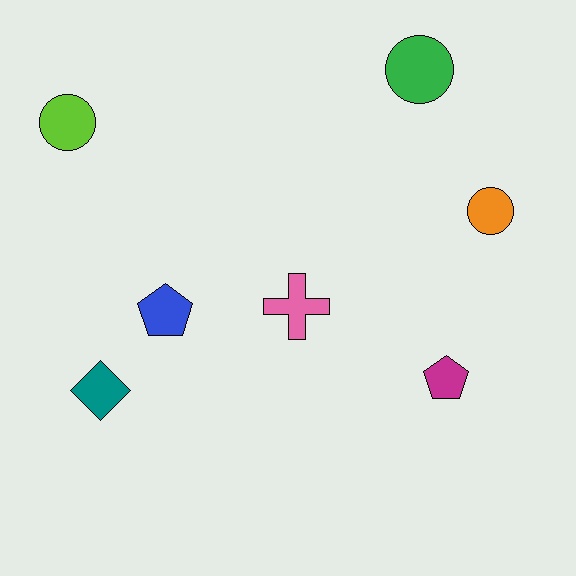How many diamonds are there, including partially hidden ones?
There is 1 diamond.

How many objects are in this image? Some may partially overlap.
There are 7 objects.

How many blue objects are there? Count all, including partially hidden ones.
There is 1 blue object.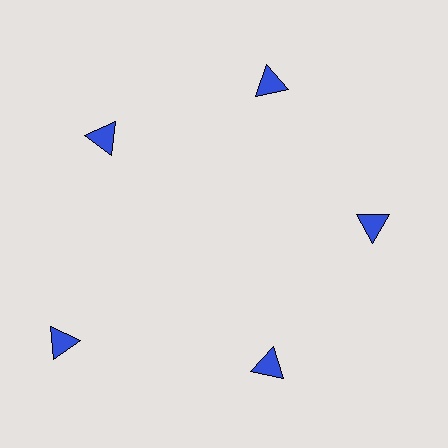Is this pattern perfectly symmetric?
No. The 5 blue triangles are arranged in a ring, but one element near the 8 o'clock position is pushed outward from the center, breaking the 5-fold rotational symmetry.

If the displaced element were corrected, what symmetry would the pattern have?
It would have 5-fold rotational symmetry — the pattern would map onto itself every 72 degrees.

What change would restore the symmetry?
The symmetry would be restored by moving it inward, back onto the ring so that all 5 triangles sit at equal angles and equal distance from the center.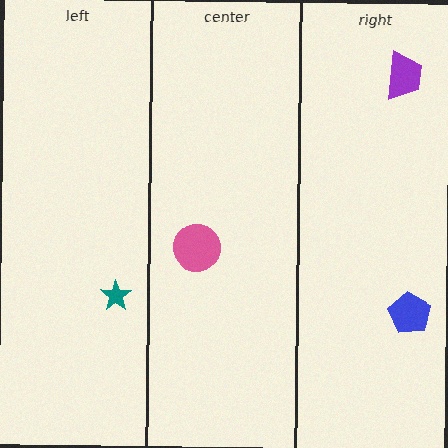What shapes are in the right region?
The purple trapezoid, the blue pentagon.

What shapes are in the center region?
The pink circle.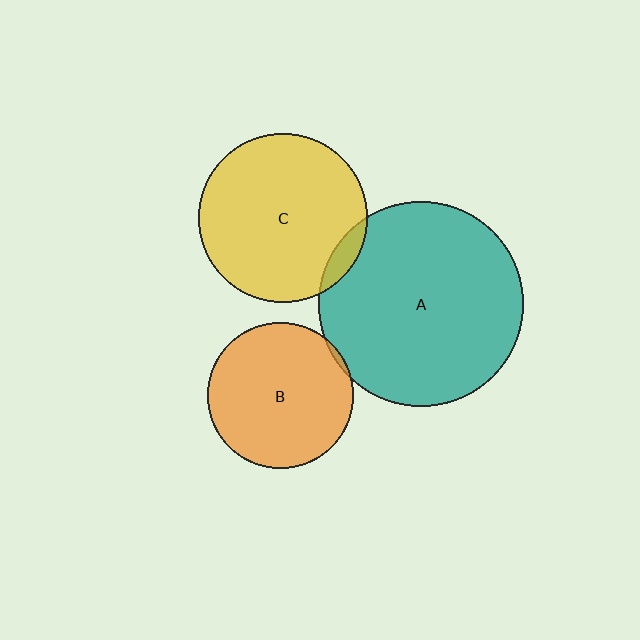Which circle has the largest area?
Circle A (teal).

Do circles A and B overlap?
Yes.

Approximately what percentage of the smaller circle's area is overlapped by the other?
Approximately 5%.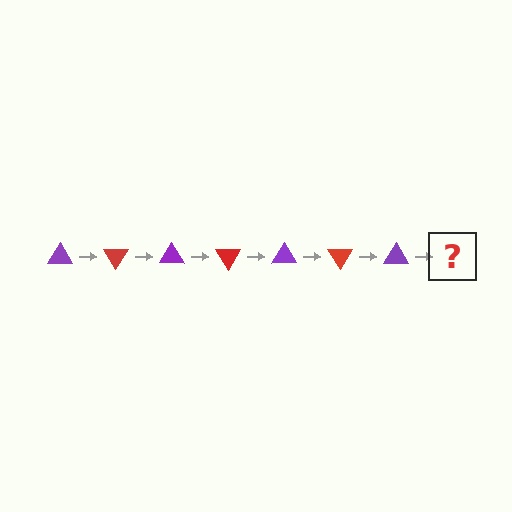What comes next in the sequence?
The next element should be a red triangle, rotated 420 degrees from the start.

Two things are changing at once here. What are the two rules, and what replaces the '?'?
The two rules are that it rotates 60 degrees each step and the color cycles through purple and red. The '?' should be a red triangle, rotated 420 degrees from the start.